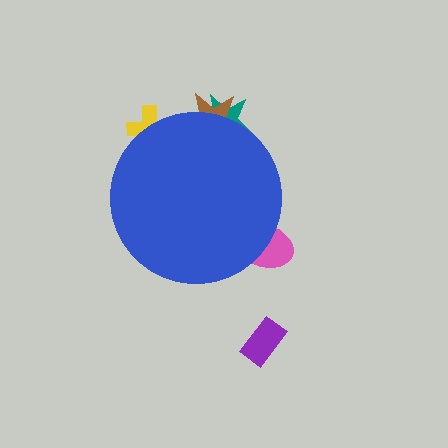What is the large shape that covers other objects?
A blue circle.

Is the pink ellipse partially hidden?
Yes, the pink ellipse is partially hidden behind the blue circle.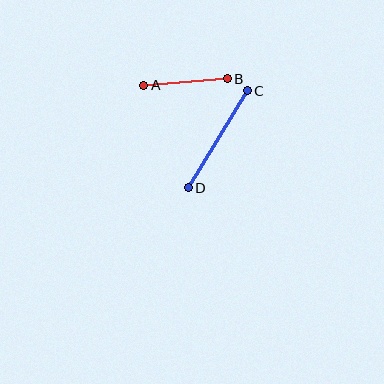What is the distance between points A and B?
The distance is approximately 84 pixels.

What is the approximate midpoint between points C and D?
The midpoint is at approximately (218, 139) pixels.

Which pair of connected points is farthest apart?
Points C and D are farthest apart.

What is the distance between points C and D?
The distance is approximately 114 pixels.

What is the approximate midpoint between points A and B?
The midpoint is at approximately (186, 82) pixels.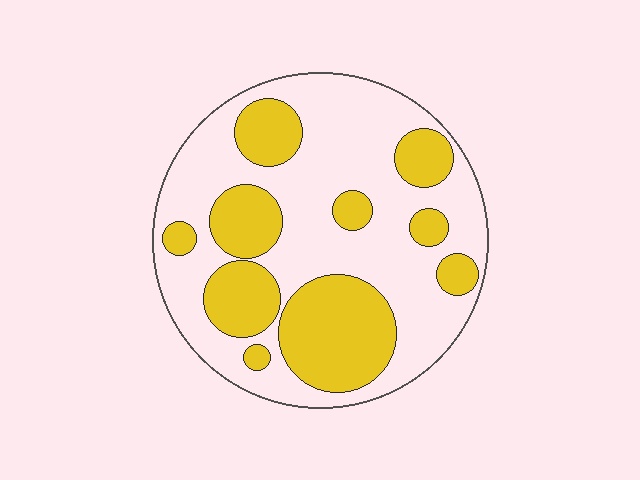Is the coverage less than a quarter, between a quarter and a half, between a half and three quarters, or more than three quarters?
Between a quarter and a half.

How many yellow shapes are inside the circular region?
10.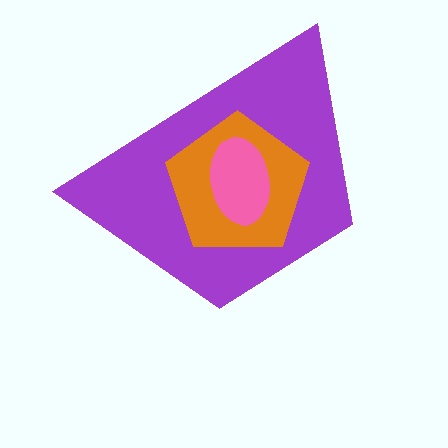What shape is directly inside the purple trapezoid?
The orange pentagon.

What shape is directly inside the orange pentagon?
The pink ellipse.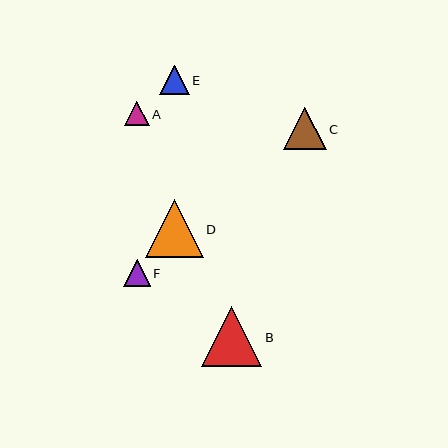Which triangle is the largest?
Triangle B is the largest with a size of approximately 61 pixels.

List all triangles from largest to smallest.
From largest to smallest: B, D, C, E, F, A.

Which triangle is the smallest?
Triangle A is the smallest with a size of approximately 24 pixels.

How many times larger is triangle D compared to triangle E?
Triangle D is approximately 2.0 times the size of triangle E.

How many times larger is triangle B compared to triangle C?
Triangle B is approximately 1.4 times the size of triangle C.